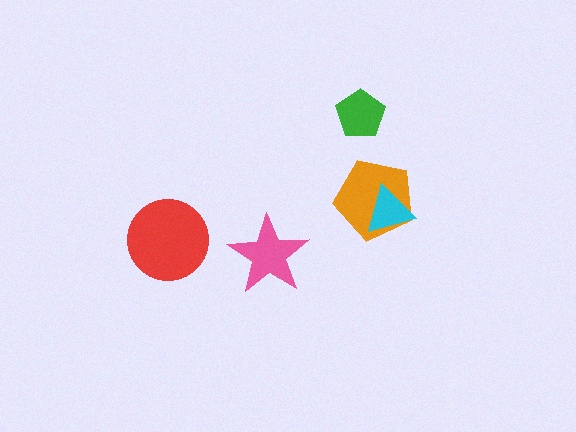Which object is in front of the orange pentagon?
The cyan triangle is in front of the orange pentagon.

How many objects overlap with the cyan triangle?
1 object overlaps with the cyan triangle.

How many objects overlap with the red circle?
0 objects overlap with the red circle.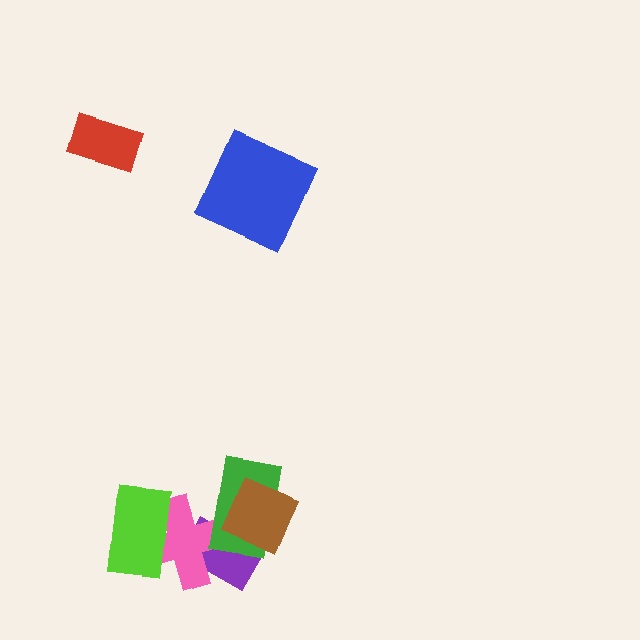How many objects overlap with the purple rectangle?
3 objects overlap with the purple rectangle.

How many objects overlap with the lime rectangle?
1 object overlaps with the lime rectangle.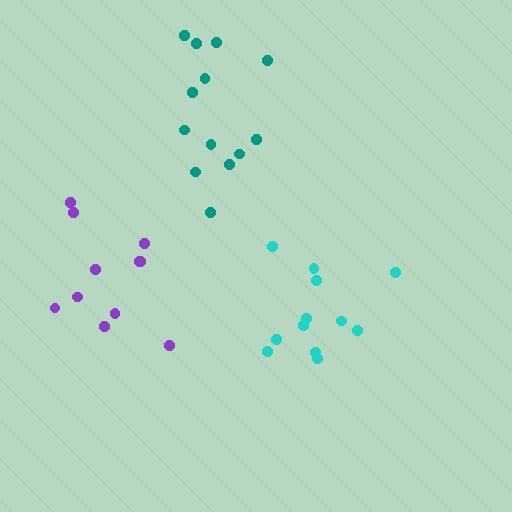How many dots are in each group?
Group 1: 12 dots, Group 2: 11 dots, Group 3: 13 dots (36 total).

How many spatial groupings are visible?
There are 3 spatial groupings.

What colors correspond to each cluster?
The clusters are colored: cyan, purple, teal.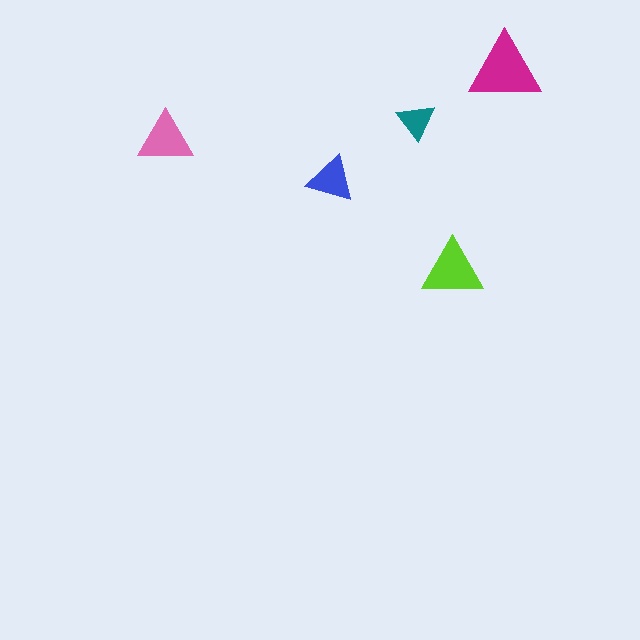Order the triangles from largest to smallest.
the magenta one, the lime one, the pink one, the blue one, the teal one.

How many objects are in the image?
There are 5 objects in the image.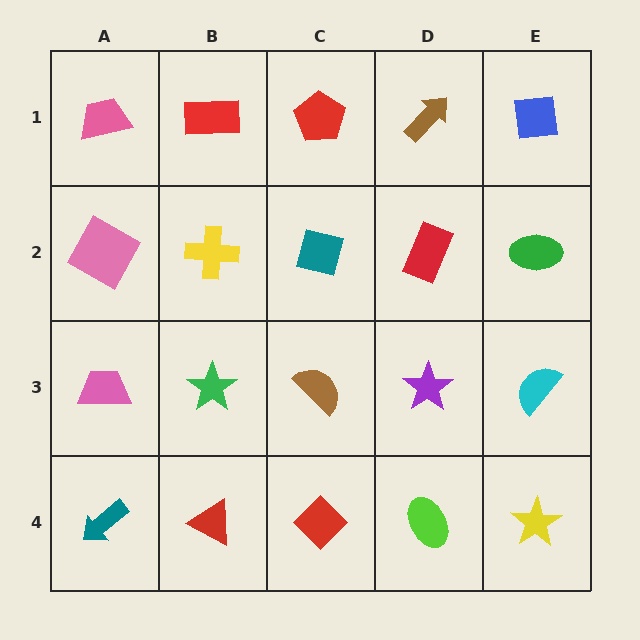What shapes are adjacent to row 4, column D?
A purple star (row 3, column D), a red diamond (row 4, column C), a yellow star (row 4, column E).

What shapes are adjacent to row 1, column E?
A green ellipse (row 2, column E), a brown arrow (row 1, column D).